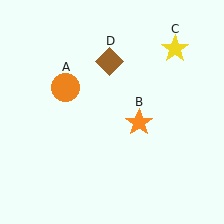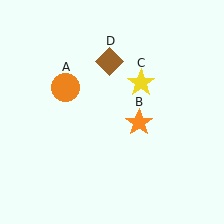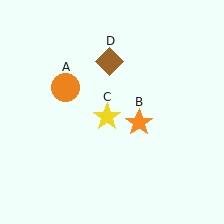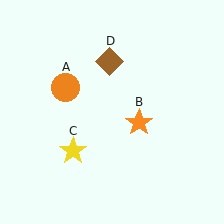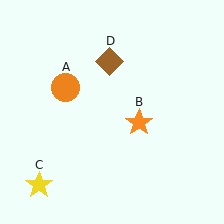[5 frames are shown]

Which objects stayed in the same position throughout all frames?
Orange circle (object A) and orange star (object B) and brown diamond (object D) remained stationary.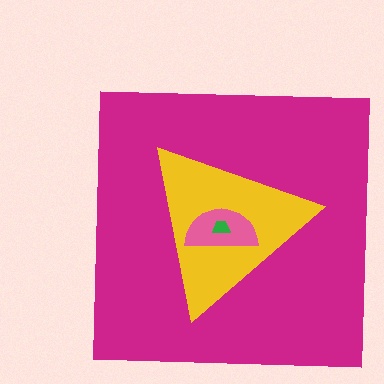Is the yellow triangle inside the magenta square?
Yes.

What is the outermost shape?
The magenta square.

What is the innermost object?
The green trapezoid.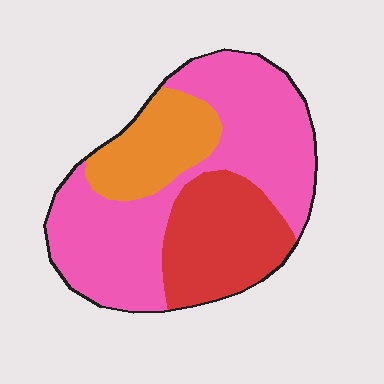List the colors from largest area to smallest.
From largest to smallest: pink, red, orange.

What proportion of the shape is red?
Red covers around 25% of the shape.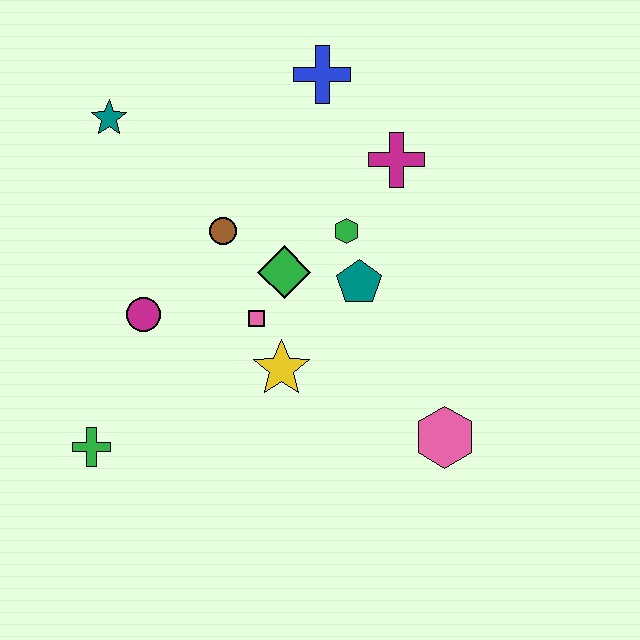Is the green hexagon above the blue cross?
No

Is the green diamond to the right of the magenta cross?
No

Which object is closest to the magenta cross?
The green hexagon is closest to the magenta cross.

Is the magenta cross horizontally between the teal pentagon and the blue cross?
No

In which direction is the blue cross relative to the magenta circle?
The blue cross is above the magenta circle.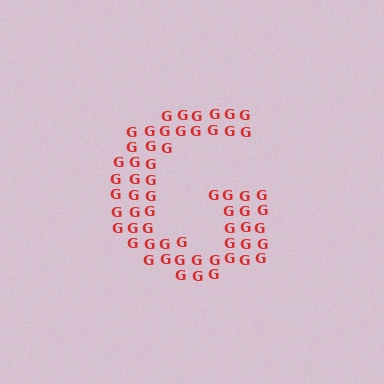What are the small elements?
The small elements are letter G's.